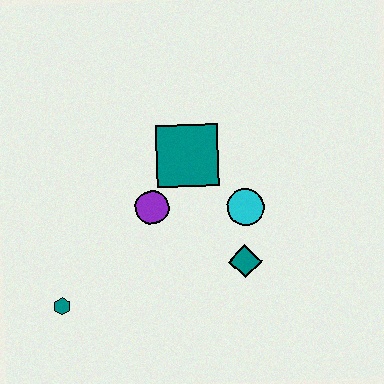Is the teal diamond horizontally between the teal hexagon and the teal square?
No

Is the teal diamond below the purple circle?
Yes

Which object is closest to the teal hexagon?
The purple circle is closest to the teal hexagon.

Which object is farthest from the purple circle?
The teal hexagon is farthest from the purple circle.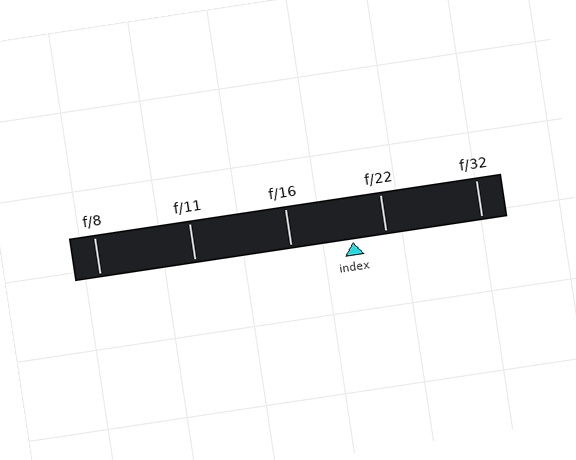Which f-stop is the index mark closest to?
The index mark is closest to f/22.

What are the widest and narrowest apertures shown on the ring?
The widest aperture shown is f/8 and the narrowest is f/32.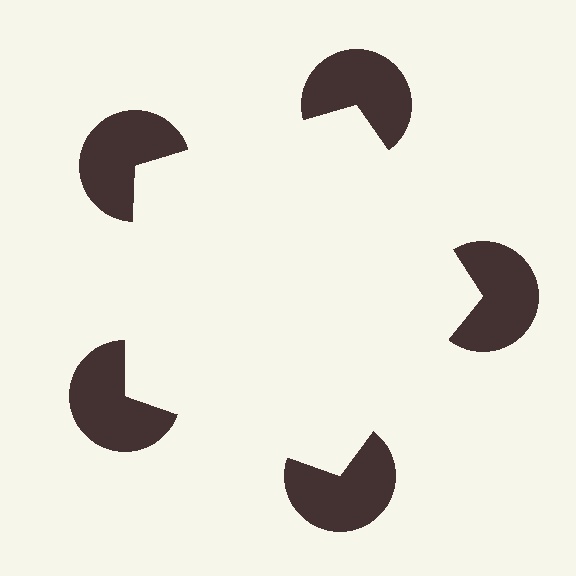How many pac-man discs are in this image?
There are 5 — one at each vertex of the illusory pentagon.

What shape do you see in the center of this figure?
An illusory pentagon — its edges are inferred from the aligned wedge cuts in the pac-man discs, not physically drawn.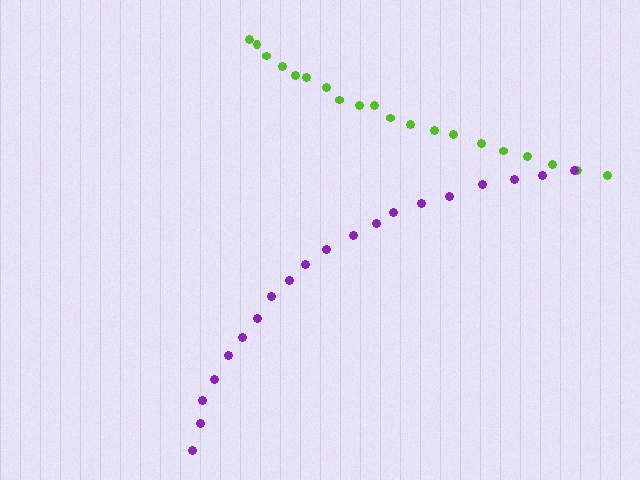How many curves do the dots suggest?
There are 2 distinct paths.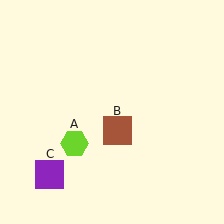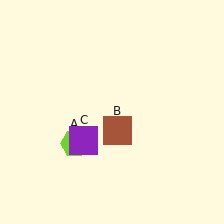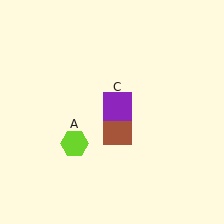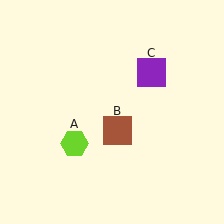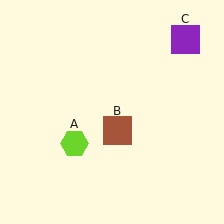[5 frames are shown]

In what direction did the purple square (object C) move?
The purple square (object C) moved up and to the right.